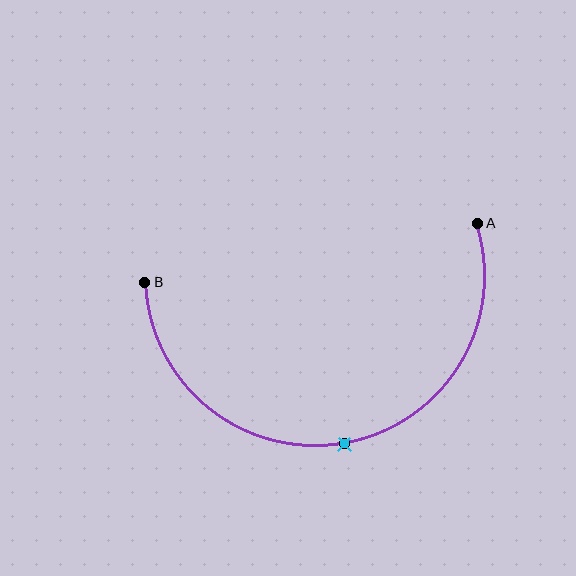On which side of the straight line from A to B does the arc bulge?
The arc bulges below the straight line connecting A and B.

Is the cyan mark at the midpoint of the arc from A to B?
Yes. The cyan mark lies on the arc at equal arc-length from both A and B — it is the arc midpoint.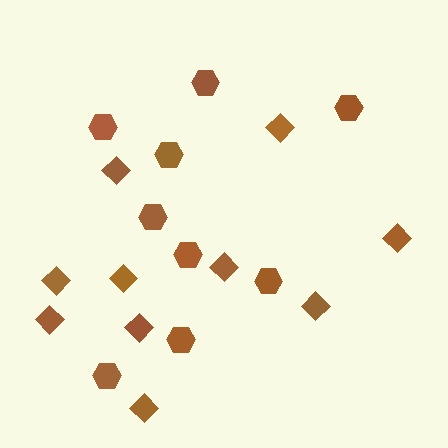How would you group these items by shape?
There are 2 groups: one group of hexagons (9) and one group of diamonds (10).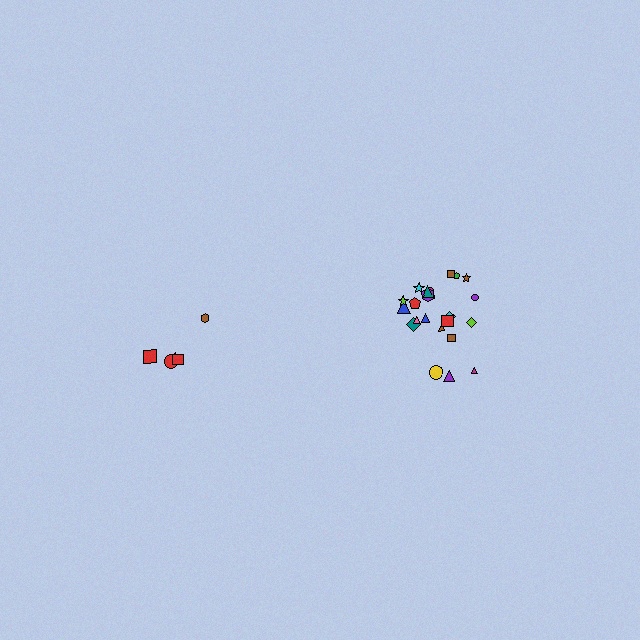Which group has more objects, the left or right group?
The right group.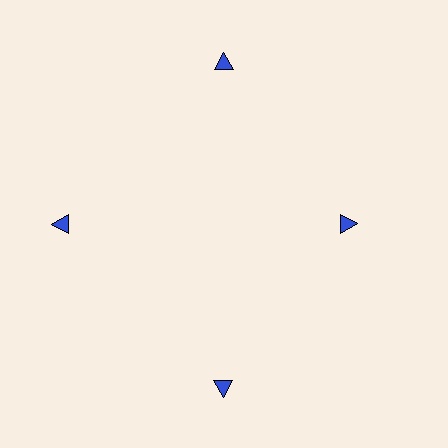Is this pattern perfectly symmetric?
No. The 4 blue triangles are arranged in a ring, but one element near the 3 o'clock position is pulled inward toward the center, breaking the 4-fold rotational symmetry.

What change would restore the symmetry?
The symmetry would be restored by moving it outward, back onto the ring so that all 4 triangles sit at equal angles and equal distance from the center.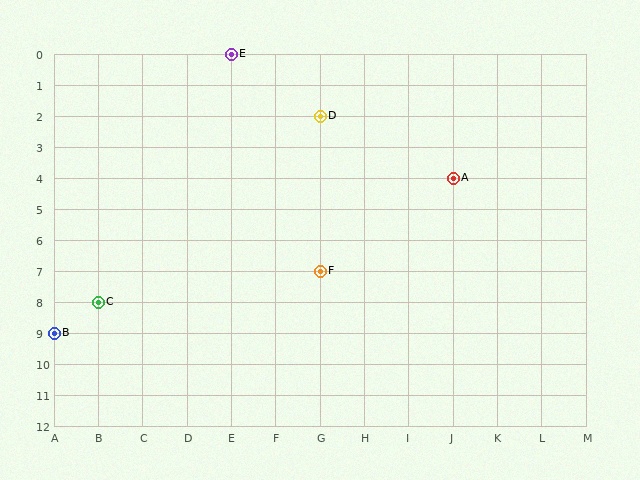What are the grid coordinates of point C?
Point C is at grid coordinates (B, 8).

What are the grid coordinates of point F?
Point F is at grid coordinates (G, 7).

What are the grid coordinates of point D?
Point D is at grid coordinates (G, 2).